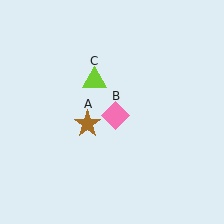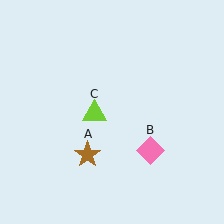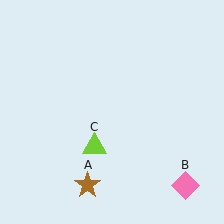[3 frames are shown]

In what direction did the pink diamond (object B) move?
The pink diamond (object B) moved down and to the right.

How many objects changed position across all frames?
3 objects changed position: brown star (object A), pink diamond (object B), lime triangle (object C).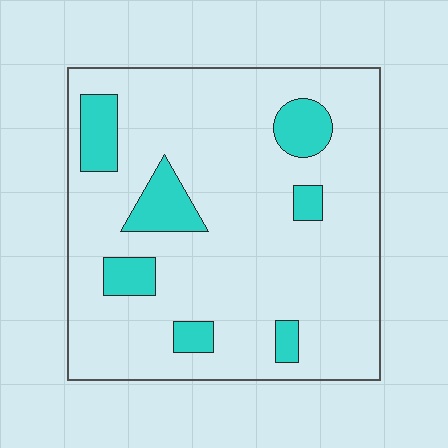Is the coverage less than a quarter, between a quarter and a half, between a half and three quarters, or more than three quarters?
Less than a quarter.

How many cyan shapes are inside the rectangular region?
7.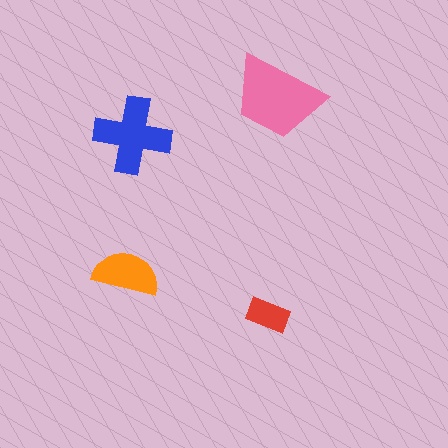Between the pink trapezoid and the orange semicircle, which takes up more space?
The pink trapezoid.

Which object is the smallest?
The red rectangle.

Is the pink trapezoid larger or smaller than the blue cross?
Larger.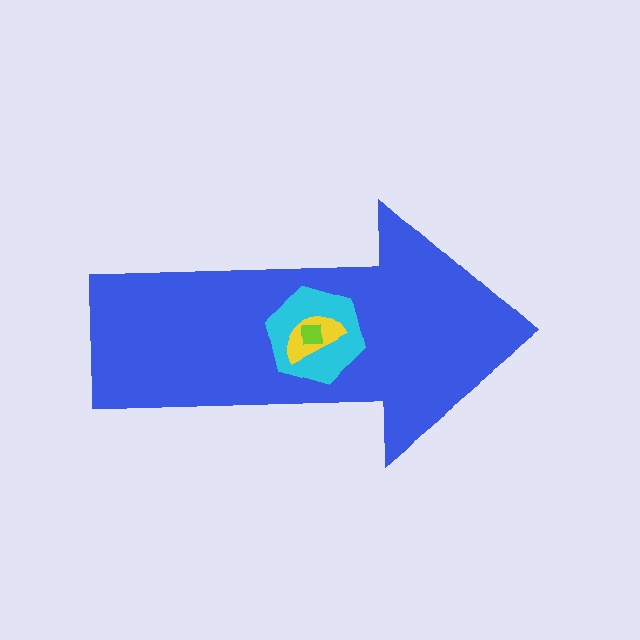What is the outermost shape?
The blue arrow.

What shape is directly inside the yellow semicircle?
The lime square.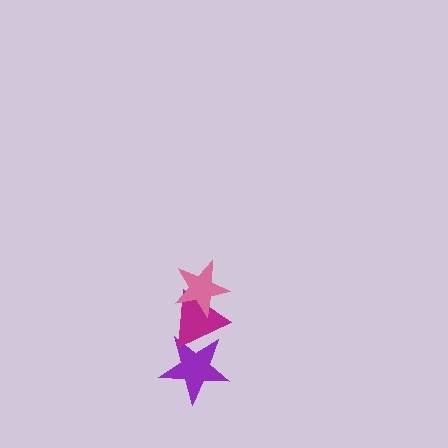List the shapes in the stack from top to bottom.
From top to bottom: the pink star, the magenta triangle, the purple star.